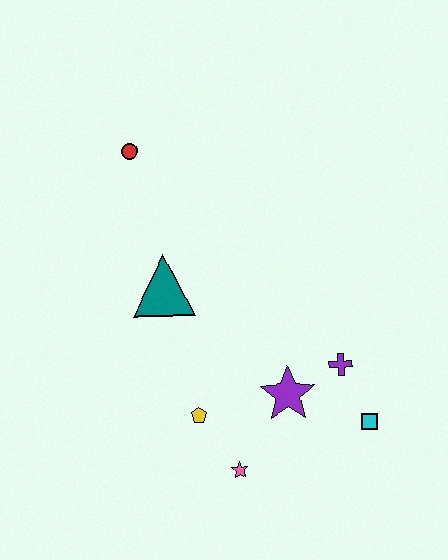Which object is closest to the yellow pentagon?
The pink star is closest to the yellow pentagon.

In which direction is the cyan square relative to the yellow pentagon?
The cyan square is to the right of the yellow pentagon.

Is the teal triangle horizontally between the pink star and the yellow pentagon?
No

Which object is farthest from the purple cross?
The red circle is farthest from the purple cross.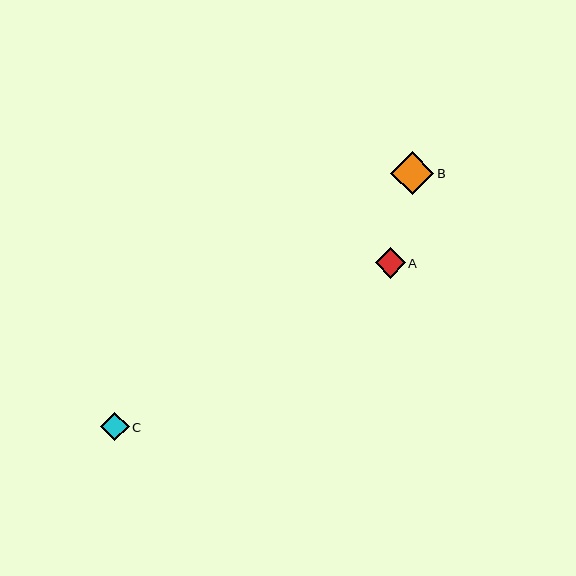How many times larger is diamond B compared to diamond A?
Diamond B is approximately 1.4 times the size of diamond A.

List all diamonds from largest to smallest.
From largest to smallest: B, A, C.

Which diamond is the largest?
Diamond B is the largest with a size of approximately 43 pixels.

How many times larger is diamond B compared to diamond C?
Diamond B is approximately 1.5 times the size of diamond C.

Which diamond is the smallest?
Diamond C is the smallest with a size of approximately 29 pixels.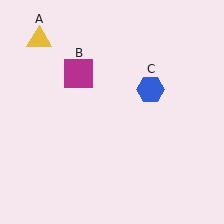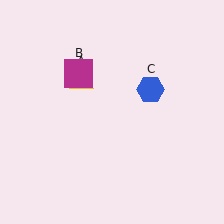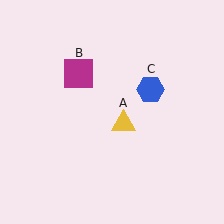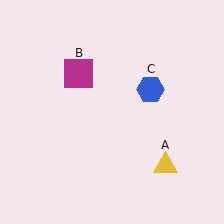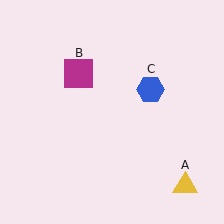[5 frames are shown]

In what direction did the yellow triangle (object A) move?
The yellow triangle (object A) moved down and to the right.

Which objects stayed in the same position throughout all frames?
Magenta square (object B) and blue hexagon (object C) remained stationary.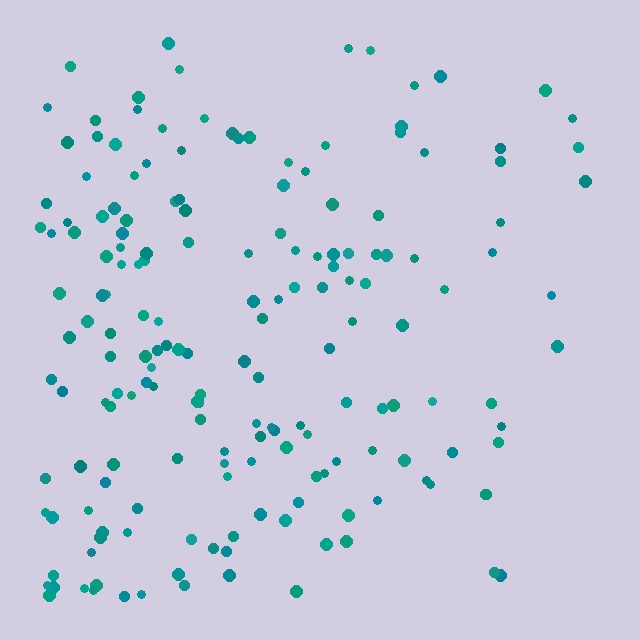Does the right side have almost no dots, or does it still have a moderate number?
Still a moderate number, just noticeably fewer than the left.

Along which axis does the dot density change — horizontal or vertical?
Horizontal.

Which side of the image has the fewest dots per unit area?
The right.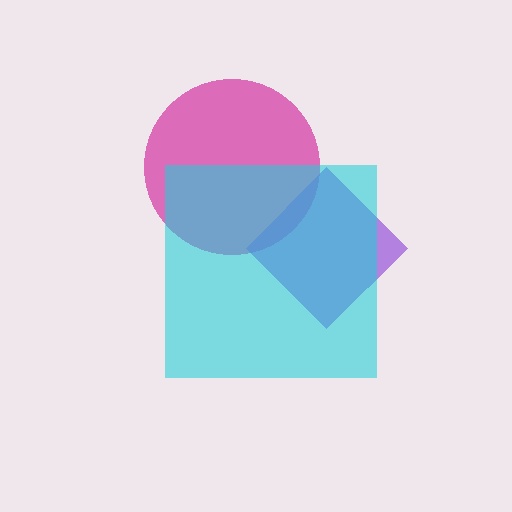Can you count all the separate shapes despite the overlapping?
Yes, there are 3 separate shapes.